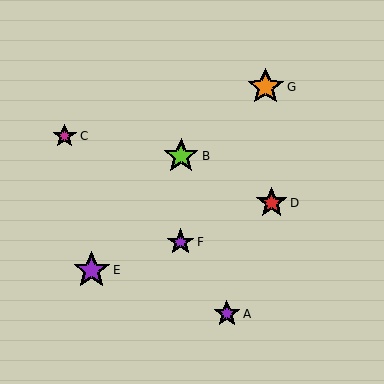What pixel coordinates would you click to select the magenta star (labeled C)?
Click at (65, 136) to select the magenta star C.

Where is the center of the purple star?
The center of the purple star is at (92, 270).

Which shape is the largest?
The orange star (labeled G) is the largest.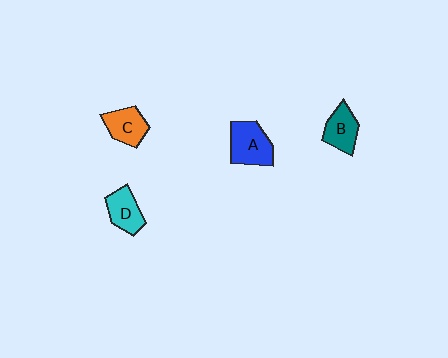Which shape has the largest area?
Shape A (blue).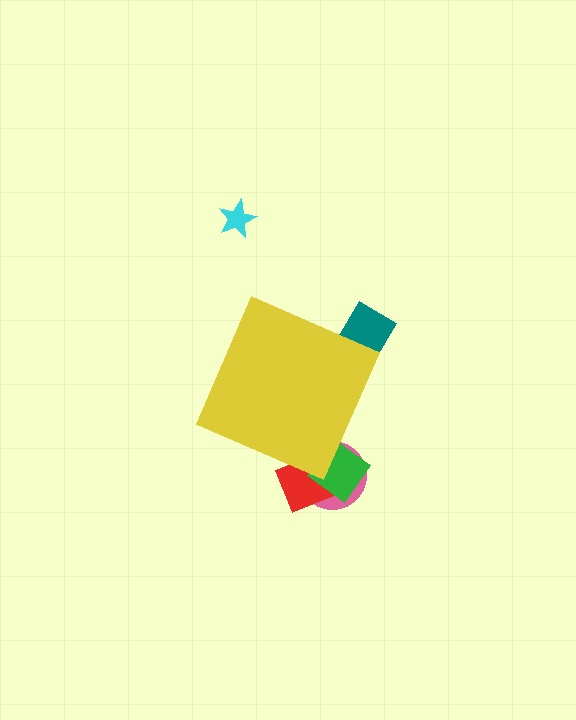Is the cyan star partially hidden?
No, the cyan star is fully visible.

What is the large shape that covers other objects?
A yellow diamond.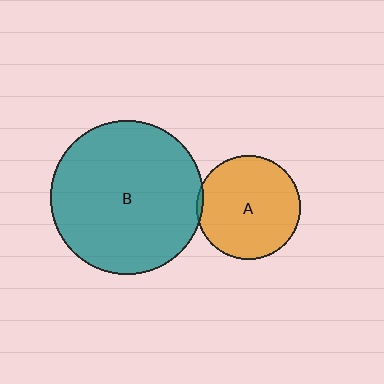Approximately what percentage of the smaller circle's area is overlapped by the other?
Approximately 5%.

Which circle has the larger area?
Circle B (teal).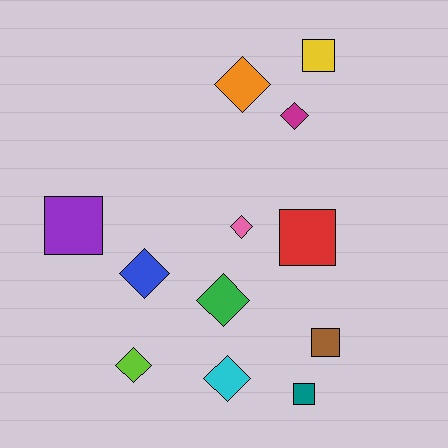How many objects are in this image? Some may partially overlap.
There are 12 objects.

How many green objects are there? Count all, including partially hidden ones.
There is 1 green object.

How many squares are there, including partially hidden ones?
There are 5 squares.